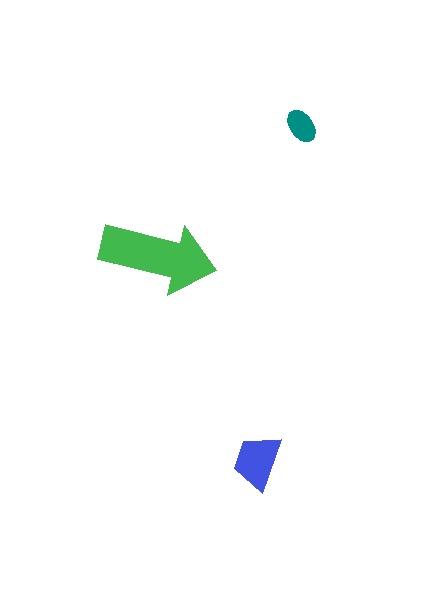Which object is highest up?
The teal ellipse is topmost.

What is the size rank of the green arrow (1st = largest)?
1st.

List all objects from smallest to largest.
The teal ellipse, the blue trapezoid, the green arrow.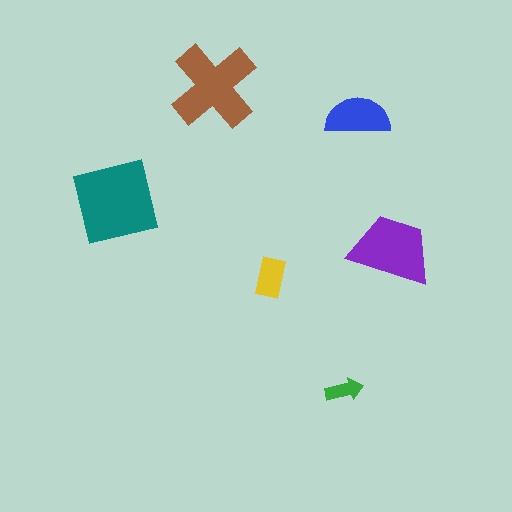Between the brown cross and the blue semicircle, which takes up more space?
The brown cross.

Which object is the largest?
The teal square.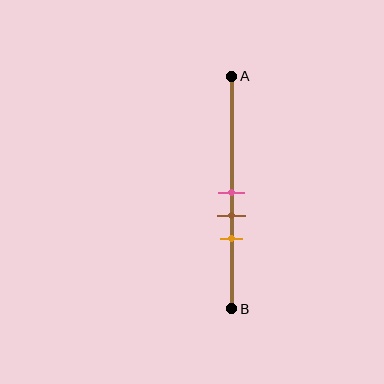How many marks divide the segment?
There are 3 marks dividing the segment.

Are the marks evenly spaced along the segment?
Yes, the marks are approximately evenly spaced.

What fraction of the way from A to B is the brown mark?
The brown mark is approximately 60% (0.6) of the way from A to B.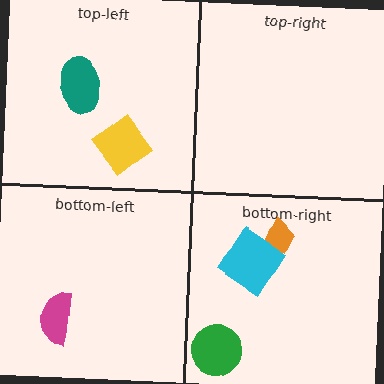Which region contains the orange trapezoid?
The bottom-right region.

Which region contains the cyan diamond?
The bottom-right region.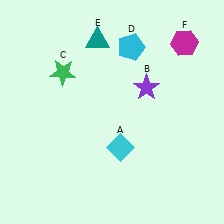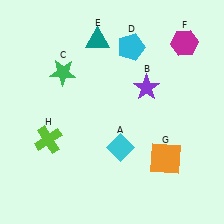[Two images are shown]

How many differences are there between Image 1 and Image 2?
There are 2 differences between the two images.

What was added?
An orange square (G), a lime cross (H) were added in Image 2.